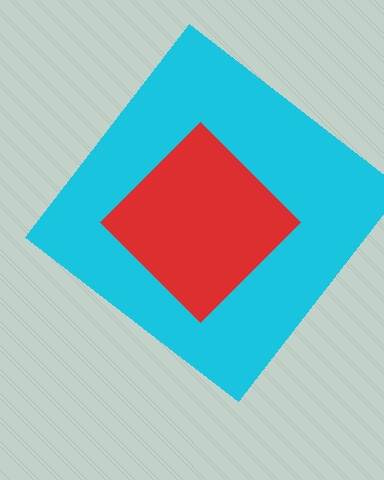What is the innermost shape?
The red diamond.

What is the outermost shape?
The cyan diamond.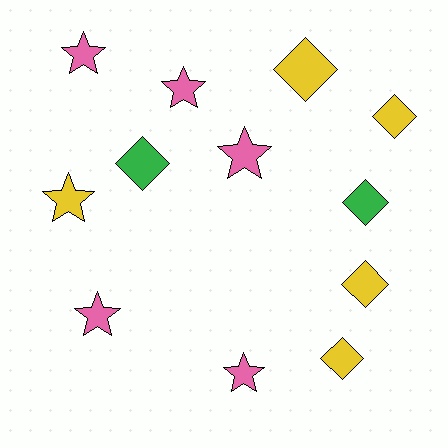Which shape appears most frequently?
Diamond, with 6 objects.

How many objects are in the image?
There are 12 objects.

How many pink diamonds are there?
There are no pink diamonds.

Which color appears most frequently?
Pink, with 5 objects.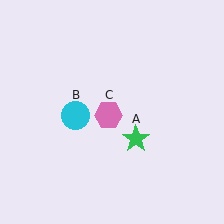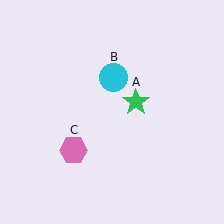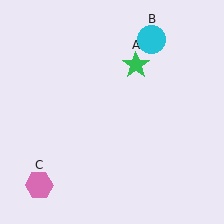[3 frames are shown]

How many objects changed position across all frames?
3 objects changed position: green star (object A), cyan circle (object B), pink hexagon (object C).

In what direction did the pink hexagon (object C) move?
The pink hexagon (object C) moved down and to the left.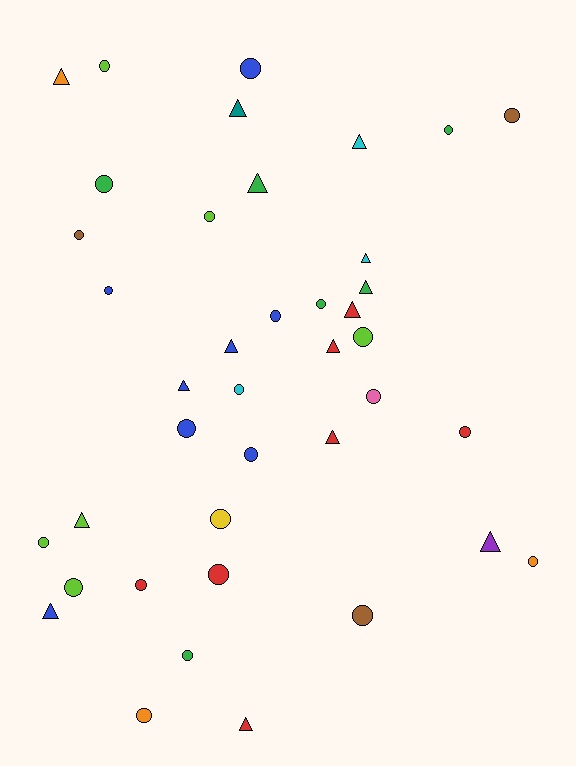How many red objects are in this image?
There are 7 red objects.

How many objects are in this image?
There are 40 objects.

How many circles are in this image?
There are 25 circles.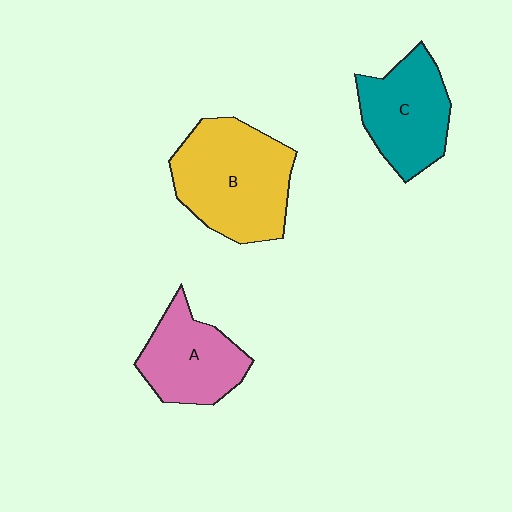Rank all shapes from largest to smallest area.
From largest to smallest: B (yellow), C (teal), A (pink).